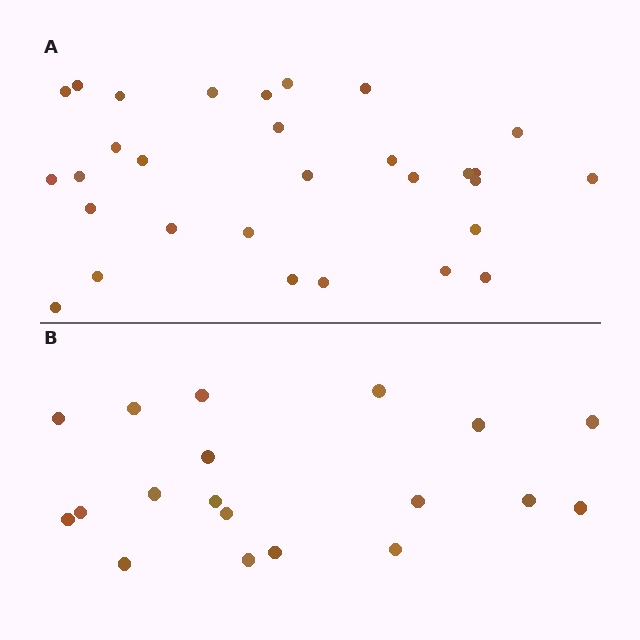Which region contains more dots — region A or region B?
Region A (the top region) has more dots.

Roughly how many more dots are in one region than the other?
Region A has roughly 12 or so more dots than region B.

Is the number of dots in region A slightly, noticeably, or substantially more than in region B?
Region A has substantially more. The ratio is roughly 1.6 to 1.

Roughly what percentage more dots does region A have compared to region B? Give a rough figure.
About 60% more.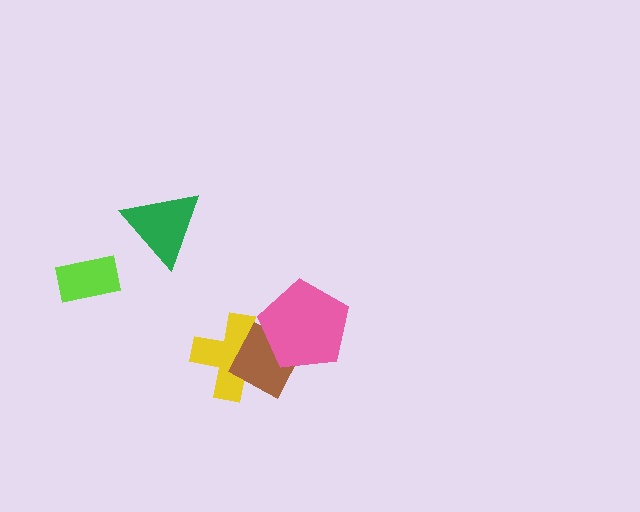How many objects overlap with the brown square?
2 objects overlap with the brown square.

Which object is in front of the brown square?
The pink pentagon is in front of the brown square.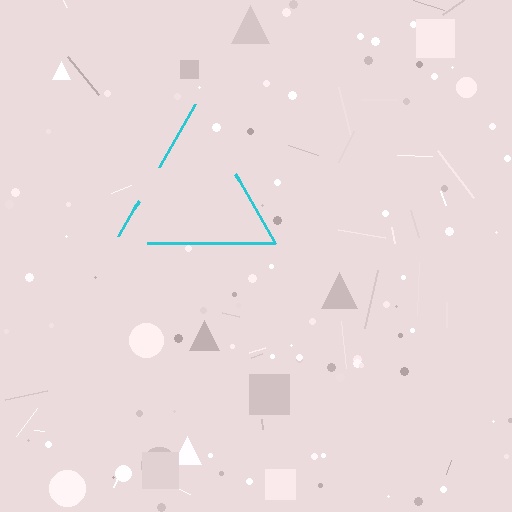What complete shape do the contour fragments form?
The contour fragments form a triangle.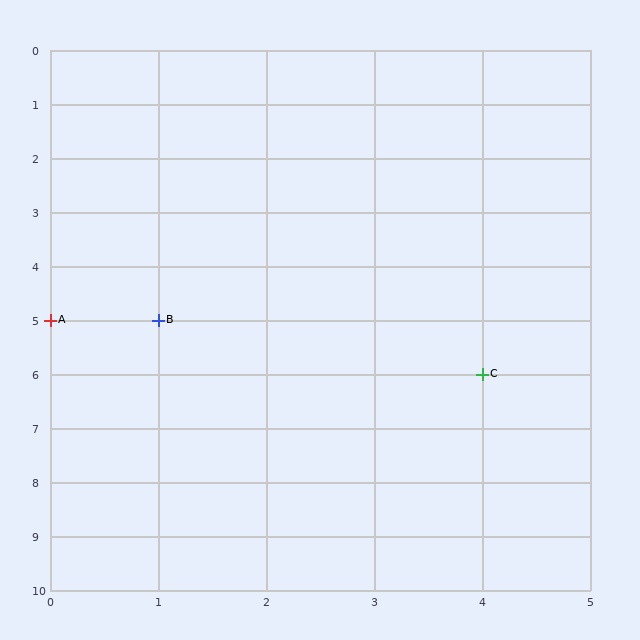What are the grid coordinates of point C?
Point C is at grid coordinates (4, 6).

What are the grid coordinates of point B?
Point B is at grid coordinates (1, 5).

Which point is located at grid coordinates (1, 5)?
Point B is at (1, 5).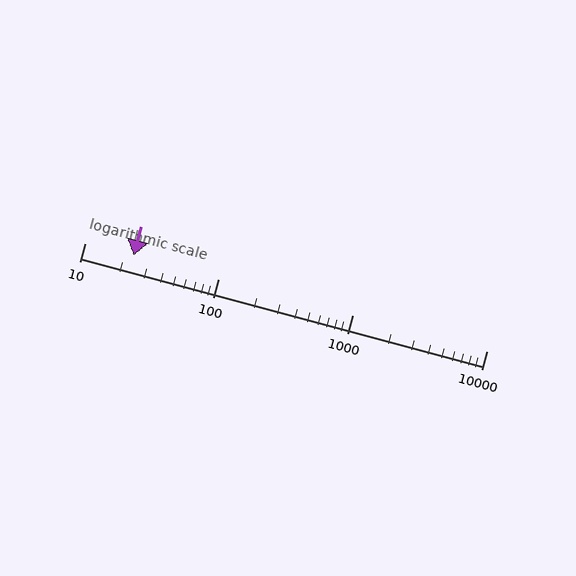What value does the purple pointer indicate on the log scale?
The pointer indicates approximately 23.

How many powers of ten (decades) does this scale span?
The scale spans 3 decades, from 10 to 10000.